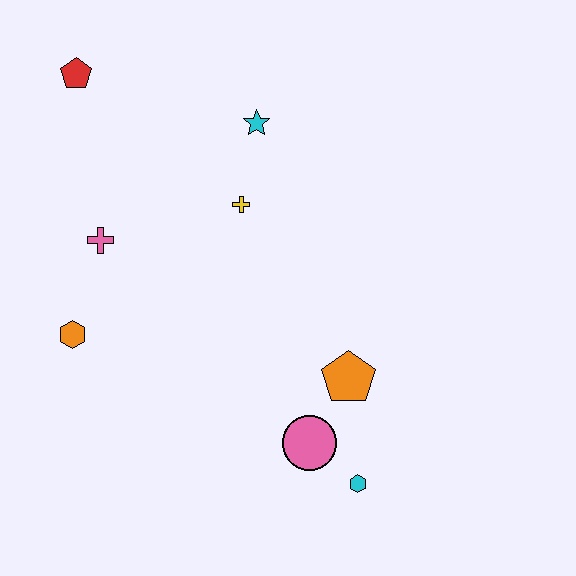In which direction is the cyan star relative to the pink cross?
The cyan star is to the right of the pink cross.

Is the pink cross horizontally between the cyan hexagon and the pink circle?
No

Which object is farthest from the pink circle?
The red pentagon is farthest from the pink circle.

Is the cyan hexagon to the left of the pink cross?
No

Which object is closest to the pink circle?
The cyan hexagon is closest to the pink circle.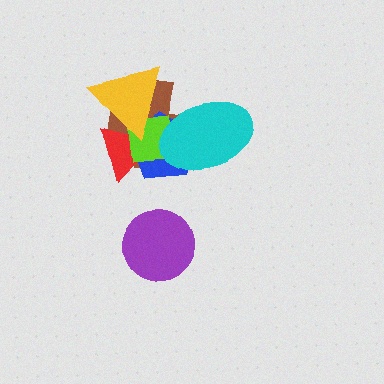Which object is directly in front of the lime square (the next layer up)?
The yellow triangle is directly in front of the lime square.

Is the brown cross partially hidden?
Yes, it is partially covered by another shape.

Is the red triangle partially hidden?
Yes, it is partially covered by another shape.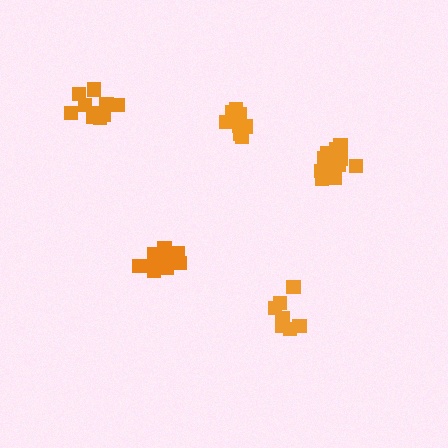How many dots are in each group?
Group 1: 7 dots, Group 2: 8 dots, Group 3: 12 dots, Group 4: 12 dots, Group 5: 11 dots (50 total).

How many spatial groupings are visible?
There are 5 spatial groupings.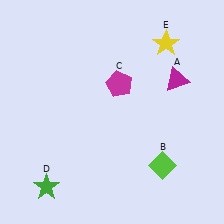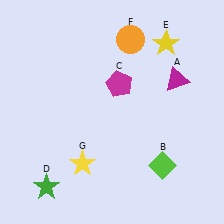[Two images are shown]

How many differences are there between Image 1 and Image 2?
There are 2 differences between the two images.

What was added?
An orange circle (F), a yellow star (G) were added in Image 2.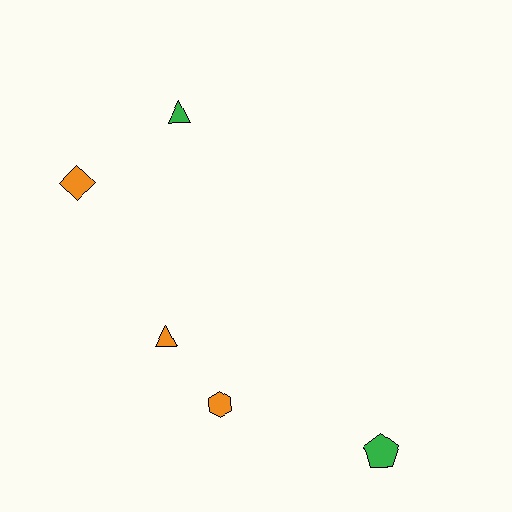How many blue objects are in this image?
There are no blue objects.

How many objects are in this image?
There are 5 objects.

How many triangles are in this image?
There are 2 triangles.